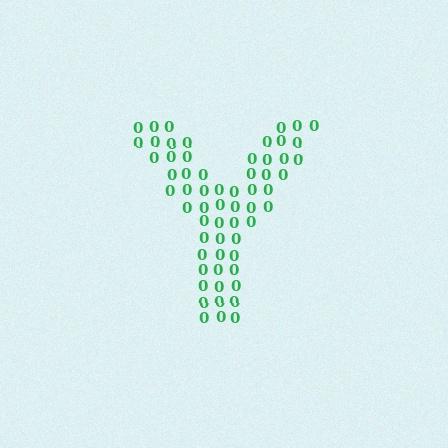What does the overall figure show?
The overall figure shows the letter Y.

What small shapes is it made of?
It is made of small digit 0's.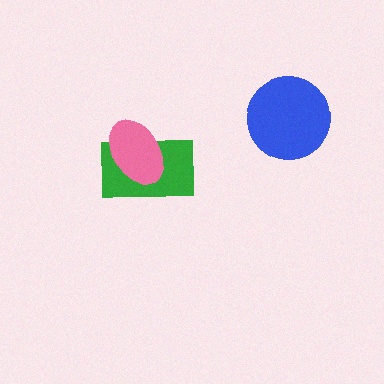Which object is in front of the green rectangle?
The pink ellipse is in front of the green rectangle.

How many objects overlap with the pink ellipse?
1 object overlaps with the pink ellipse.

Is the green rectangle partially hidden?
Yes, it is partially covered by another shape.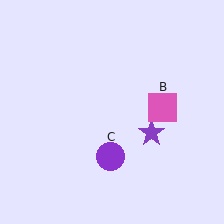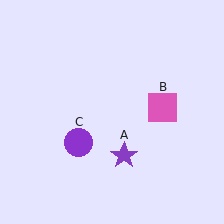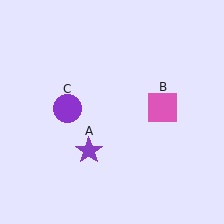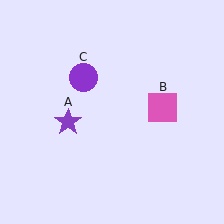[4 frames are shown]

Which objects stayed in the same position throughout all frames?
Pink square (object B) remained stationary.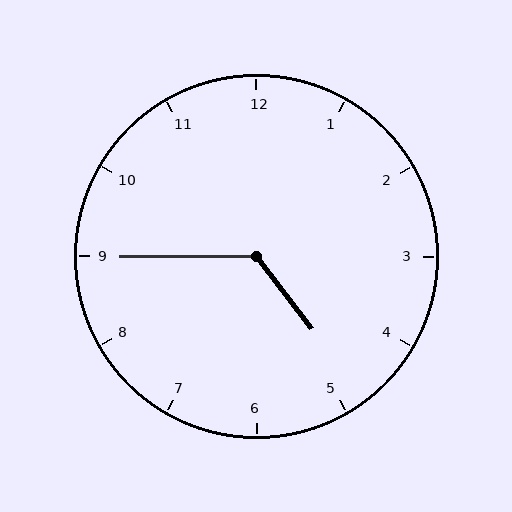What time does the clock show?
4:45.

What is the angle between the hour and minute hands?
Approximately 128 degrees.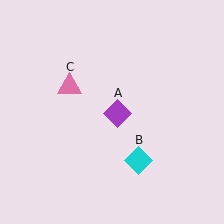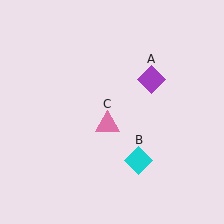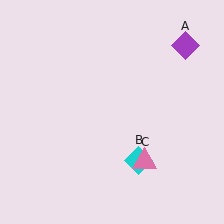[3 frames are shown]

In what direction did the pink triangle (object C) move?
The pink triangle (object C) moved down and to the right.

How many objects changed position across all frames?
2 objects changed position: purple diamond (object A), pink triangle (object C).